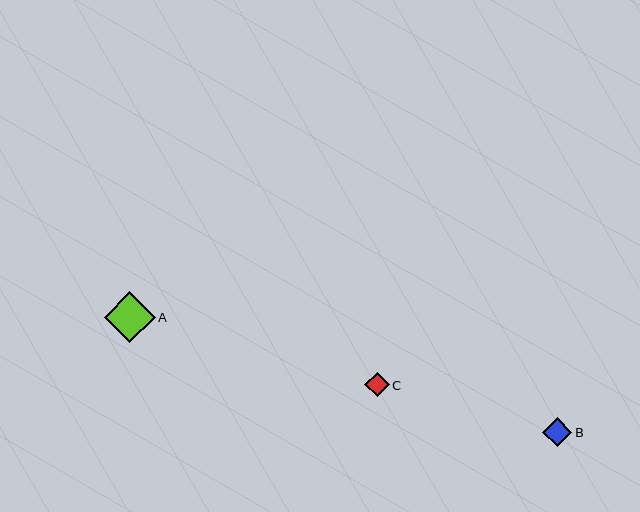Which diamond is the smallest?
Diamond C is the smallest with a size of approximately 24 pixels.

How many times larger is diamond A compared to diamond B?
Diamond A is approximately 1.8 times the size of diamond B.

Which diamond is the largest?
Diamond A is the largest with a size of approximately 51 pixels.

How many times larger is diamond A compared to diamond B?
Diamond A is approximately 1.8 times the size of diamond B.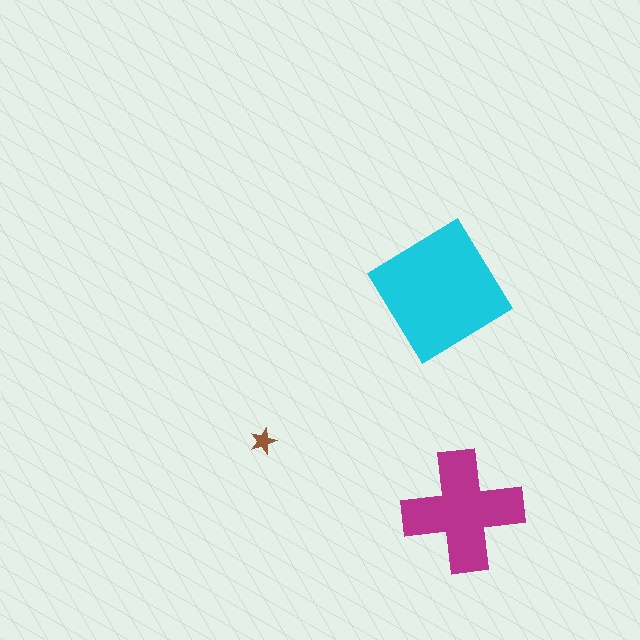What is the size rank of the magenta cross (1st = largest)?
2nd.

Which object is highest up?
The cyan diamond is topmost.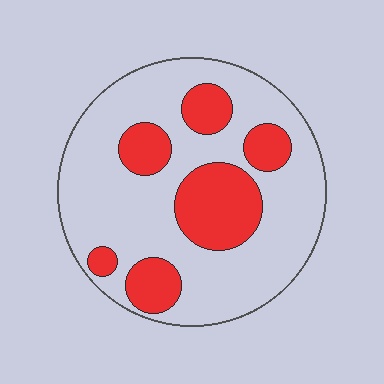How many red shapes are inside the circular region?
6.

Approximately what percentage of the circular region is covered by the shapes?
Approximately 30%.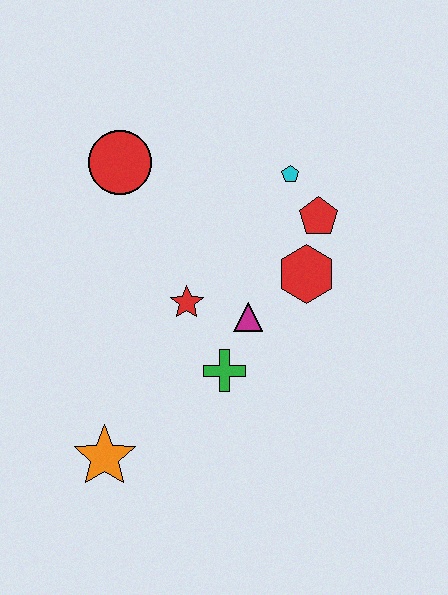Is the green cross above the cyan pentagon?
No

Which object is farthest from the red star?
The orange star is farthest from the red star.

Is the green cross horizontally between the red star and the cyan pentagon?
Yes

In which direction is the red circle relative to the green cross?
The red circle is above the green cross.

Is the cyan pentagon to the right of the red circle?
Yes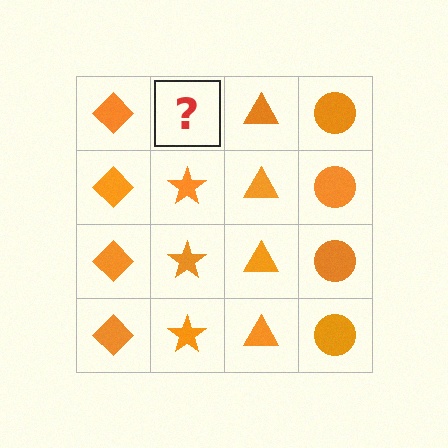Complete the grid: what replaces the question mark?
The question mark should be replaced with an orange star.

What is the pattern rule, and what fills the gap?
The rule is that each column has a consistent shape. The gap should be filled with an orange star.